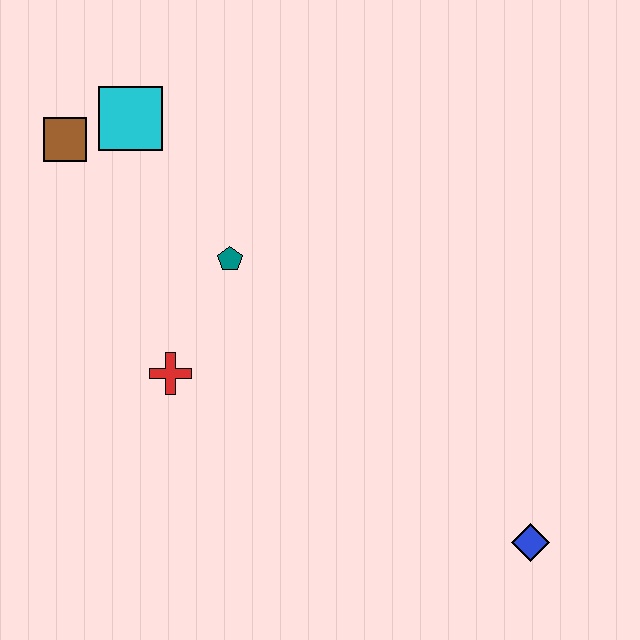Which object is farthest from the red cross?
The blue diamond is farthest from the red cross.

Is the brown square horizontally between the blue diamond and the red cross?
No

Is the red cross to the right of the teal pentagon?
No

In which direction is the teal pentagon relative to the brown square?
The teal pentagon is to the right of the brown square.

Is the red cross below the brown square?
Yes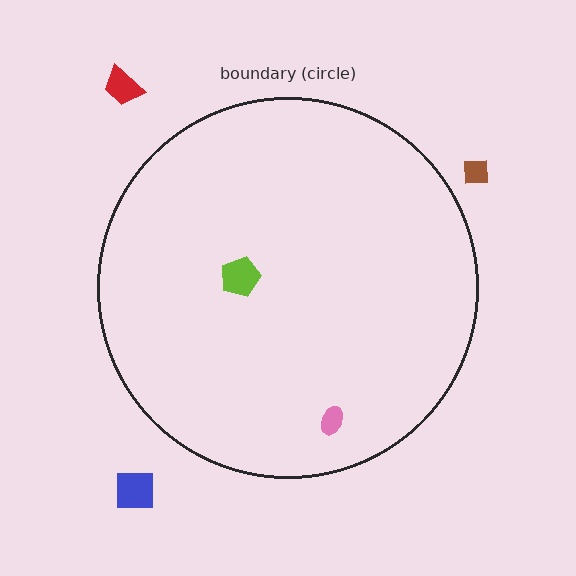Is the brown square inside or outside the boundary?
Outside.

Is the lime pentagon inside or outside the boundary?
Inside.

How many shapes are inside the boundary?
2 inside, 3 outside.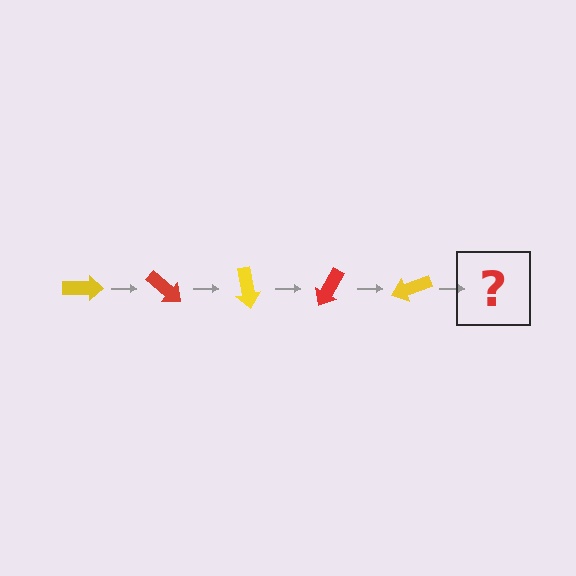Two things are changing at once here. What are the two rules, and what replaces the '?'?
The two rules are that it rotates 40 degrees each step and the color cycles through yellow and red. The '?' should be a red arrow, rotated 200 degrees from the start.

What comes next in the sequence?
The next element should be a red arrow, rotated 200 degrees from the start.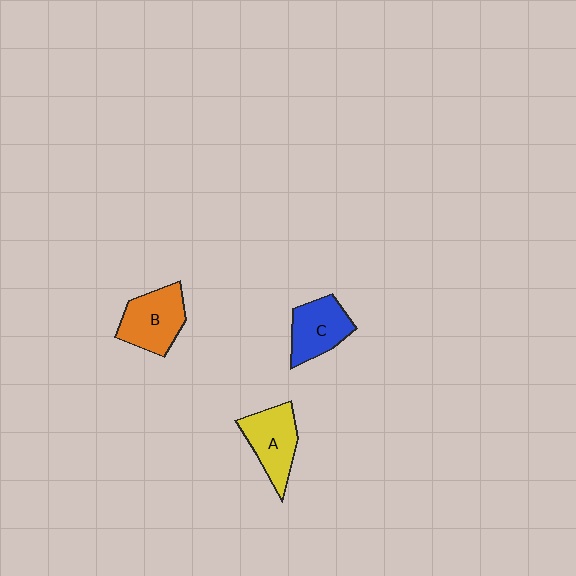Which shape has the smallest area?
Shape C (blue).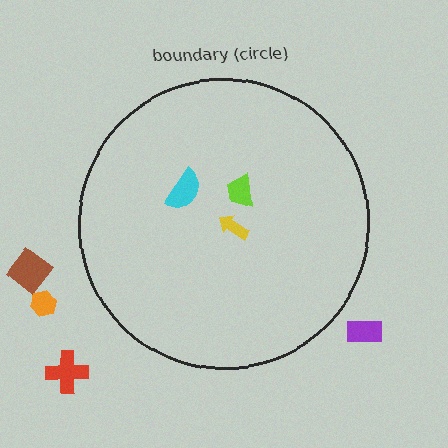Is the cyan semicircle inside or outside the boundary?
Inside.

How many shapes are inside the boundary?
3 inside, 4 outside.